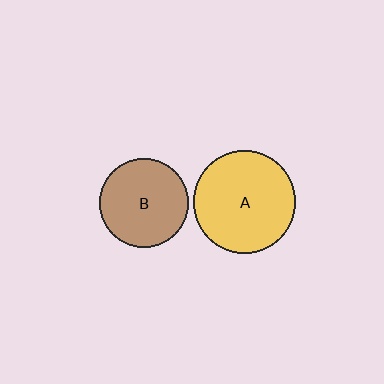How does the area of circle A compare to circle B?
Approximately 1.3 times.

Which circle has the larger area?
Circle A (yellow).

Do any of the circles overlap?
No, none of the circles overlap.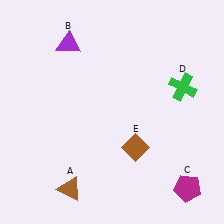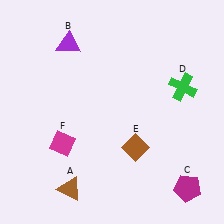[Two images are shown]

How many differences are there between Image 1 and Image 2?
There is 1 difference between the two images.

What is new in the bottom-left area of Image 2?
A magenta diamond (F) was added in the bottom-left area of Image 2.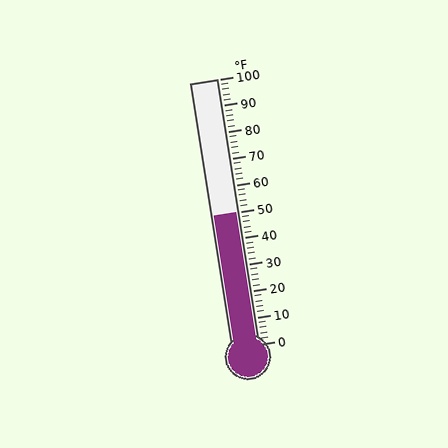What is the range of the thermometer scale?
The thermometer scale ranges from 0°F to 100°F.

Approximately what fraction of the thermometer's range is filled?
The thermometer is filled to approximately 50% of its range.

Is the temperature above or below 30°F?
The temperature is above 30°F.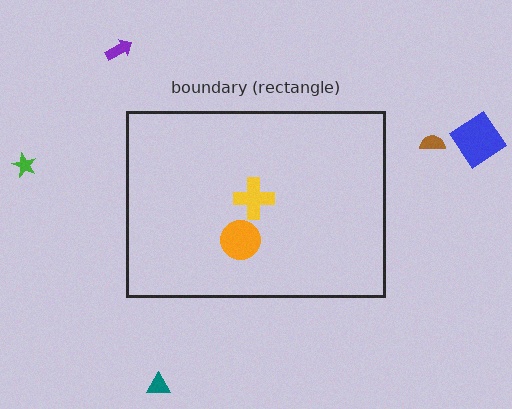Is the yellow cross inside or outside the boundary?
Inside.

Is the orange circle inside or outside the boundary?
Inside.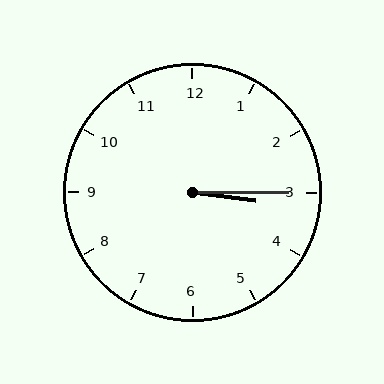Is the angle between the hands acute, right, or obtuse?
It is acute.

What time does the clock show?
3:15.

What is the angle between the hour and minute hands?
Approximately 8 degrees.